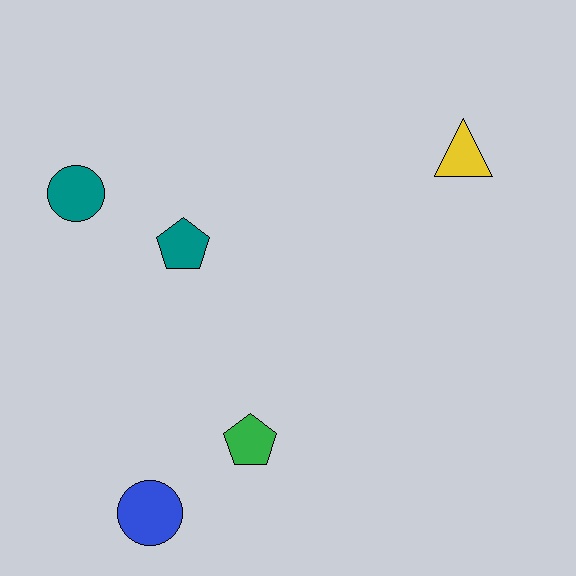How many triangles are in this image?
There is 1 triangle.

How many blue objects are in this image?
There is 1 blue object.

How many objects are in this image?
There are 5 objects.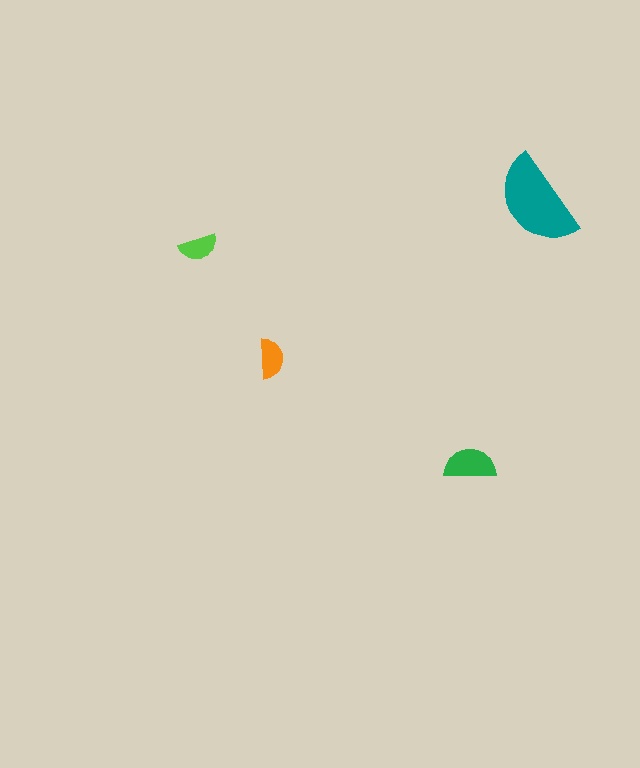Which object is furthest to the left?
The lime semicircle is leftmost.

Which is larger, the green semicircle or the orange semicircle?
The green one.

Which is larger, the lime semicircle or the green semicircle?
The green one.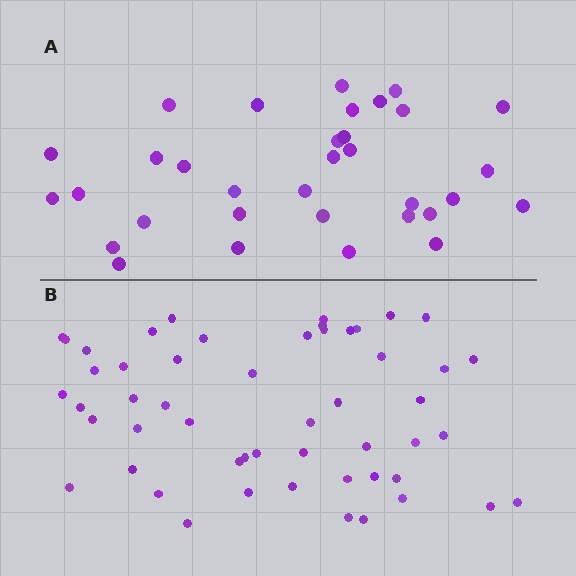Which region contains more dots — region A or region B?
Region B (the bottom region) has more dots.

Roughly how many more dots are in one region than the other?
Region B has approximately 20 more dots than region A.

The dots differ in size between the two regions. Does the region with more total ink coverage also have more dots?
No. Region A has more total ink coverage because its dots are larger, but region B actually contains more individual dots. Total area can be misleading — the number of items is what matters here.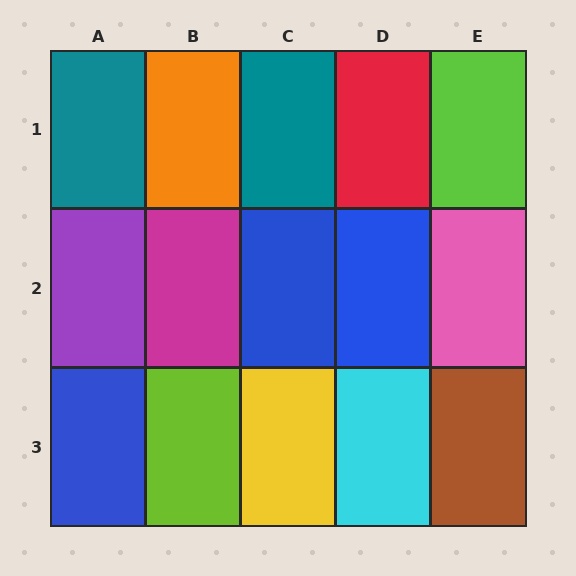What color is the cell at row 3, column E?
Brown.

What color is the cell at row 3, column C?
Yellow.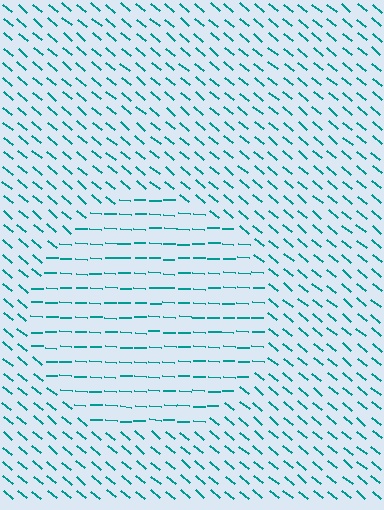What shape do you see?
I see a circle.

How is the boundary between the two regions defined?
The boundary is defined purely by a change in line orientation (approximately 37 degrees difference). All lines are the same color and thickness.